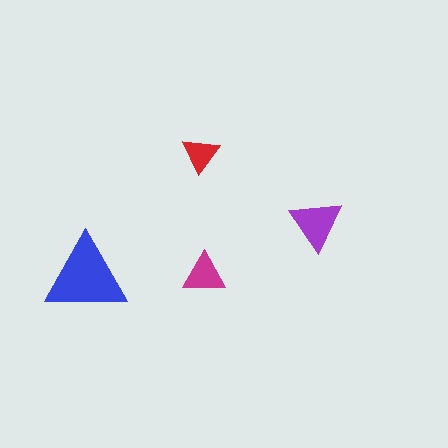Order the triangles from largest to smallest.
the blue one, the purple one, the magenta one, the red one.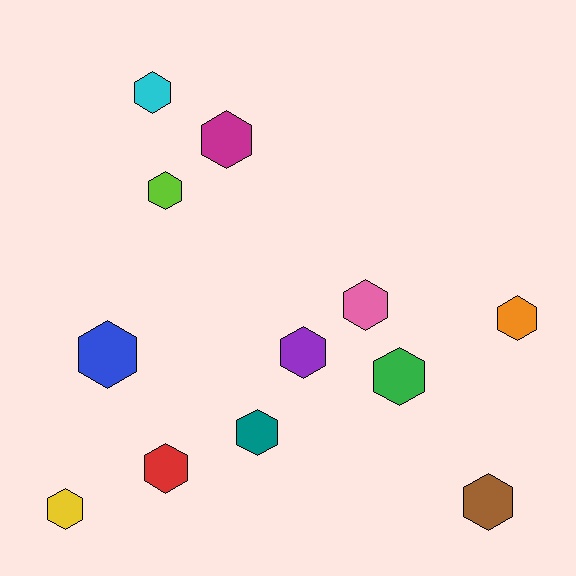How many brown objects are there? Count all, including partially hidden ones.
There is 1 brown object.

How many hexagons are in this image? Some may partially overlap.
There are 12 hexagons.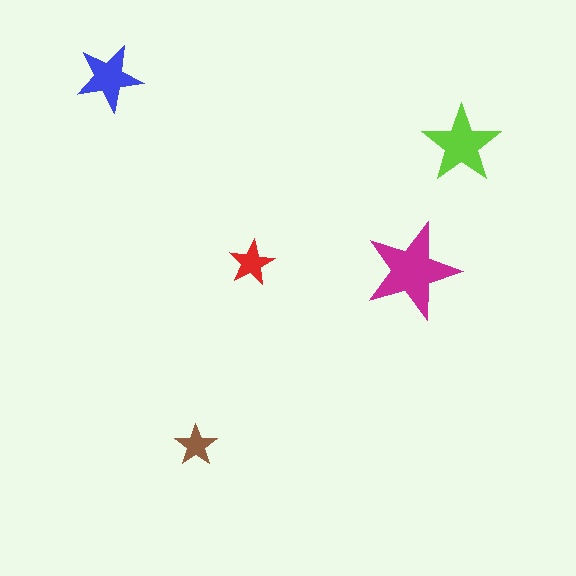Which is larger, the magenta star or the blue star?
The magenta one.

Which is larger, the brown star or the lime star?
The lime one.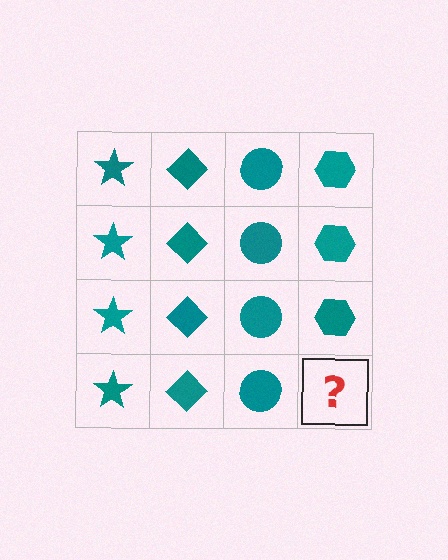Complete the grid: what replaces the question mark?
The question mark should be replaced with a teal hexagon.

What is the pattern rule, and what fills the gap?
The rule is that each column has a consistent shape. The gap should be filled with a teal hexagon.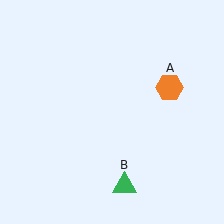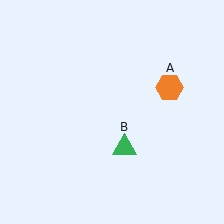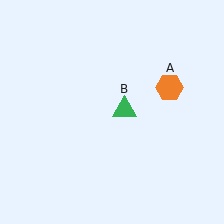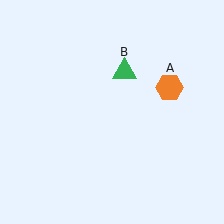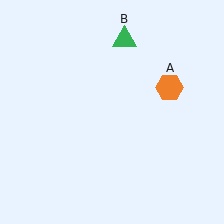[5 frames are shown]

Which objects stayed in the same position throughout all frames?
Orange hexagon (object A) remained stationary.